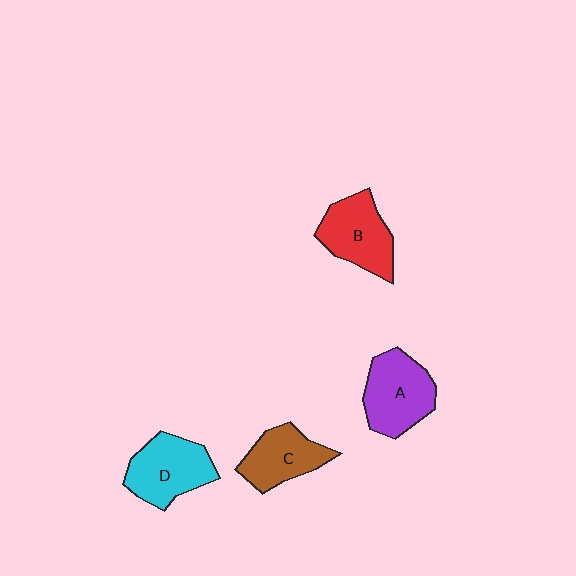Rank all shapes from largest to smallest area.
From largest to smallest: A (purple), D (cyan), B (red), C (brown).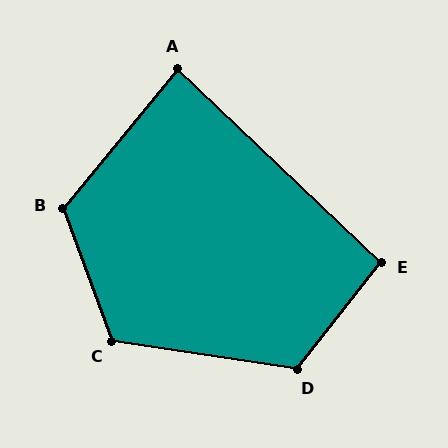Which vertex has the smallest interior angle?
A, at approximately 86 degrees.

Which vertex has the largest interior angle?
B, at approximately 120 degrees.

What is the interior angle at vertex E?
Approximately 95 degrees (obtuse).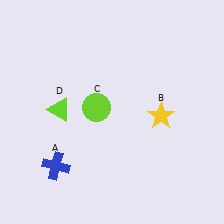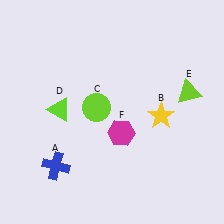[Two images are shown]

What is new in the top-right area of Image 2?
A lime triangle (E) was added in the top-right area of Image 2.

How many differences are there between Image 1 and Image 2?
There are 2 differences between the two images.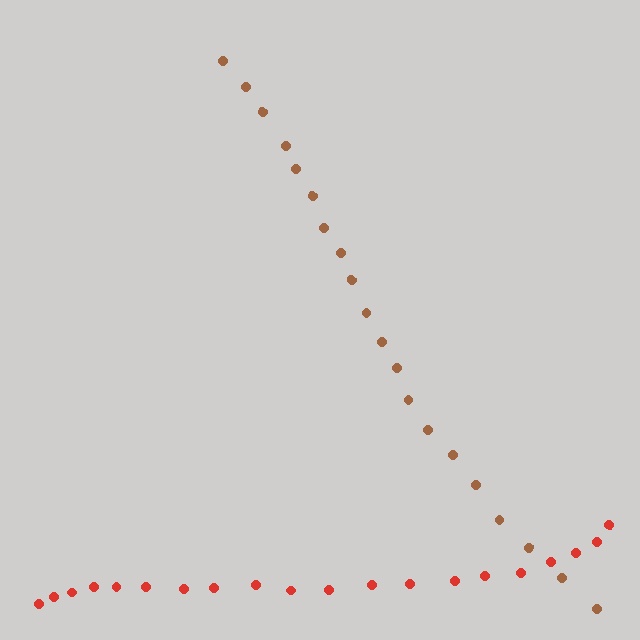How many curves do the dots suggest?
There are 2 distinct paths.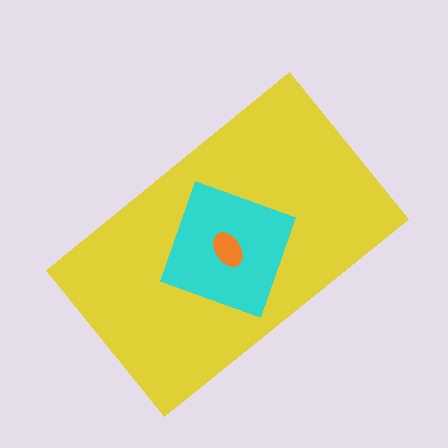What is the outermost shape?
The yellow rectangle.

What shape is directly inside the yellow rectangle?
The cyan diamond.